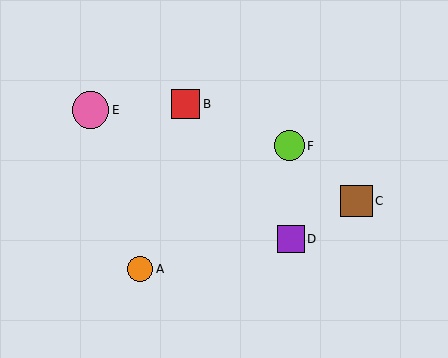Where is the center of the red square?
The center of the red square is at (185, 104).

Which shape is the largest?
The pink circle (labeled E) is the largest.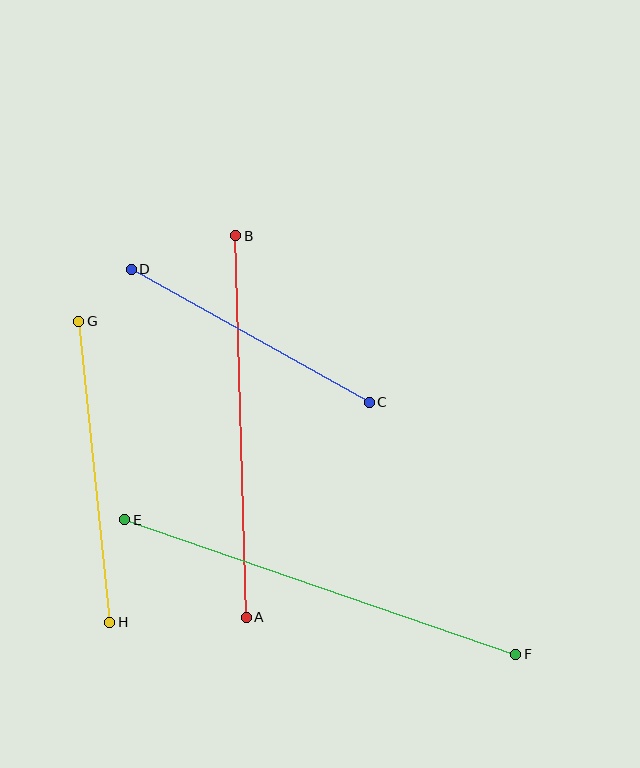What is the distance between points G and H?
The distance is approximately 302 pixels.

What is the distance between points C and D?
The distance is approximately 273 pixels.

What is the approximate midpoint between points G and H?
The midpoint is at approximately (94, 472) pixels.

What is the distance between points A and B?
The distance is approximately 382 pixels.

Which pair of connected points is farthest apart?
Points E and F are farthest apart.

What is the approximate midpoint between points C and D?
The midpoint is at approximately (250, 336) pixels.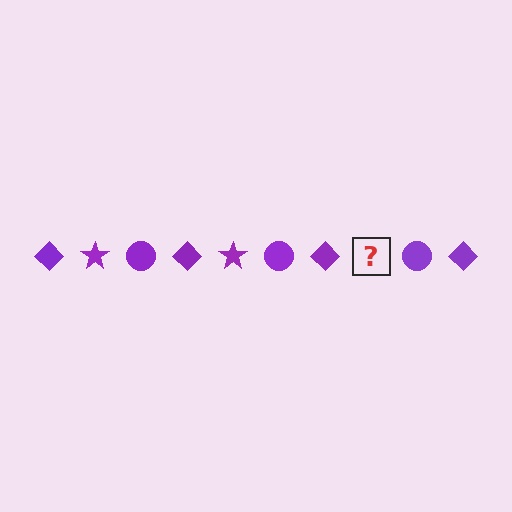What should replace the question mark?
The question mark should be replaced with a purple star.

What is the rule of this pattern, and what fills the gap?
The rule is that the pattern cycles through diamond, star, circle shapes in purple. The gap should be filled with a purple star.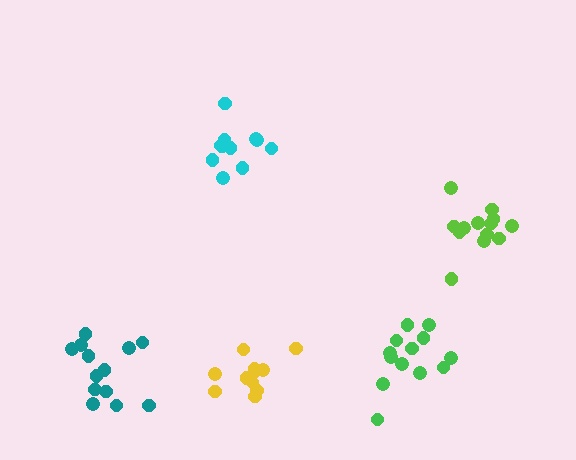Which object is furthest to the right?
The lime cluster is rightmost.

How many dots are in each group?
Group 1: 11 dots, Group 2: 12 dots, Group 3: 13 dots, Group 4: 13 dots, Group 5: 13 dots (62 total).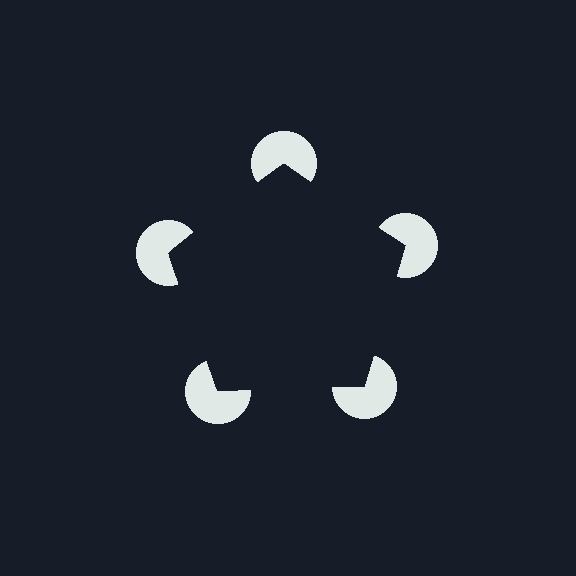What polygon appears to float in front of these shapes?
An illusory pentagon — its edges are inferred from the aligned wedge cuts in the pac-man discs, not physically drawn.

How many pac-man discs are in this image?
There are 5 — one at each vertex of the illusory pentagon.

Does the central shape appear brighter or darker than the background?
It typically appears slightly darker than the background, even though no actual brightness change is drawn.